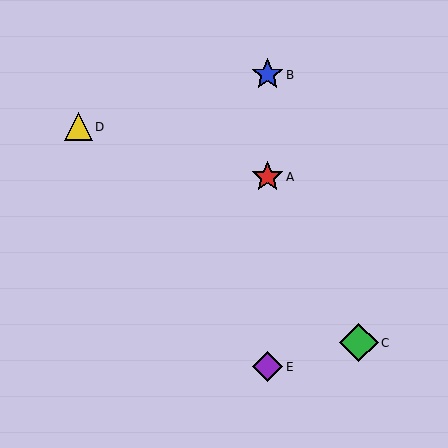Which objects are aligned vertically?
Objects A, B, E are aligned vertically.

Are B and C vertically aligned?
No, B is at x≈268 and C is at x≈359.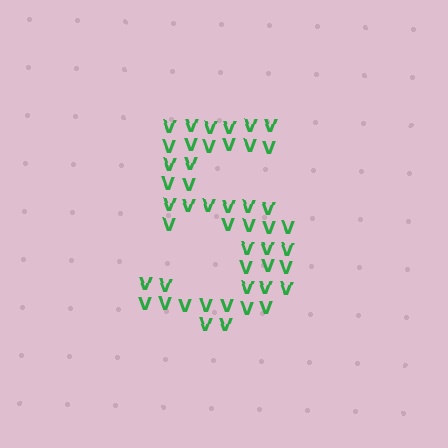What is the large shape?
The large shape is the digit 5.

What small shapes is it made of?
It is made of small letter V's.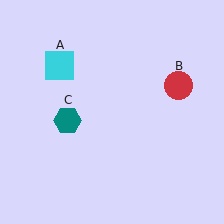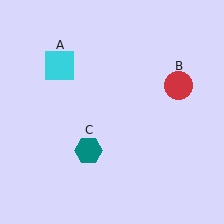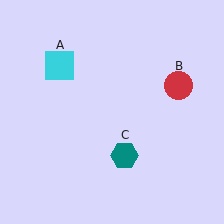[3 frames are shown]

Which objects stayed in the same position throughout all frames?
Cyan square (object A) and red circle (object B) remained stationary.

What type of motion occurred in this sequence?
The teal hexagon (object C) rotated counterclockwise around the center of the scene.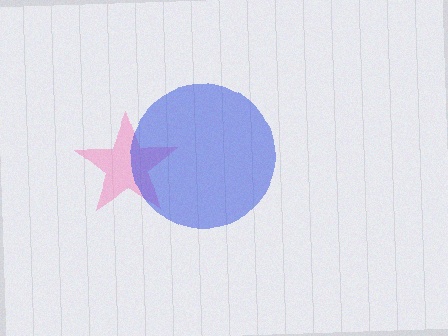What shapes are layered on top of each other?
The layered shapes are: a pink star, a blue circle.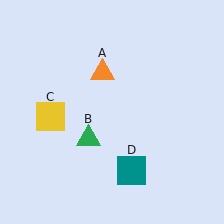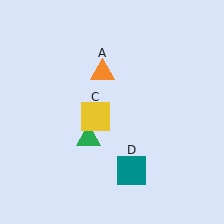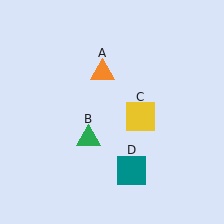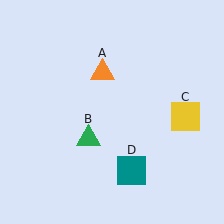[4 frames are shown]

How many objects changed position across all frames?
1 object changed position: yellow square (object C).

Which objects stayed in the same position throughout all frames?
Orange triangle (object A) and green triangle (object B) and teal square (object D) remained stationary.